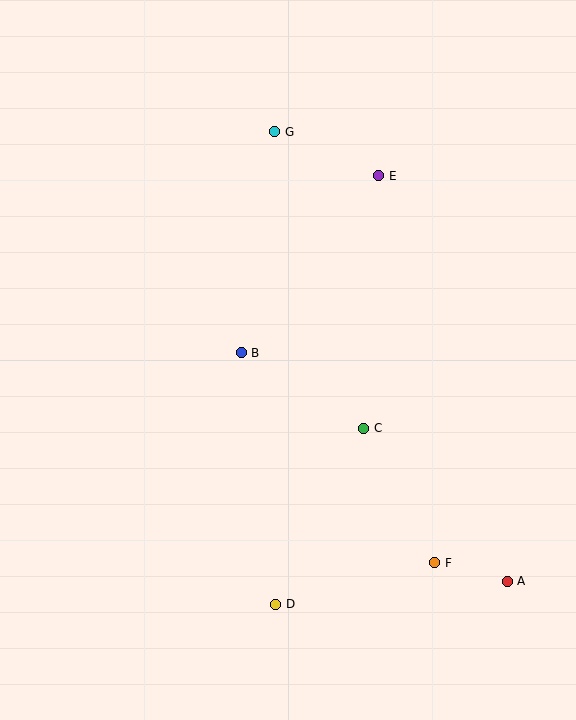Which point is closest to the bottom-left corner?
Point D is closest to the bottom-left corner.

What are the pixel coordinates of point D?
Point D is at (276, 604).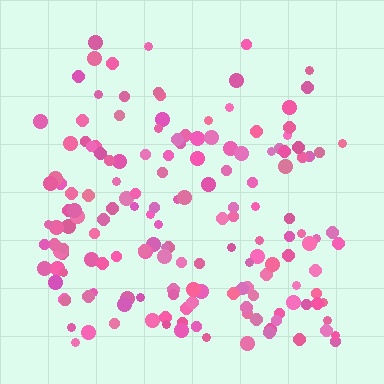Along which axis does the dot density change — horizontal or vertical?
Vertical.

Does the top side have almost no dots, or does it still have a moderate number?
Still a moderate number, just noticeably fewer than the bottom.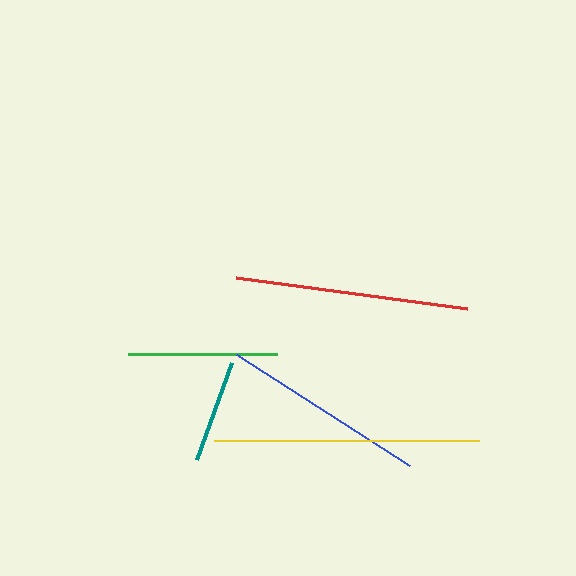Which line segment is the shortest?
The teal line is the shortest at approximately 103 pixels.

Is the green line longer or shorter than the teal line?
The green line is longer than the teal line.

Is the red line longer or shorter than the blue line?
The red line is longer than the blue line.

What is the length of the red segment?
The red segment is approximately 233 pixels long.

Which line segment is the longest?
The yellow line is the longest at approximately 265 pixels.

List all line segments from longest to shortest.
From longest to shortest: yellow, red, blue, green, teal.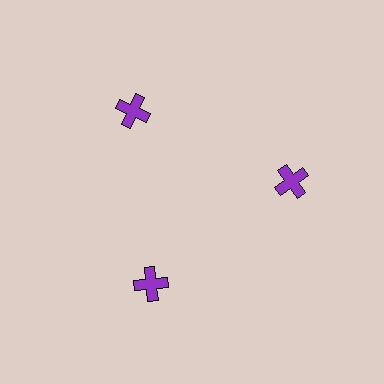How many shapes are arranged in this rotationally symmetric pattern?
There are 3 shapes, arranged in 3 groups of 1.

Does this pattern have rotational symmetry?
Yes, this pattern has 3-fold rotational symmetry. It looks the same after rotating 120 degrees around the center.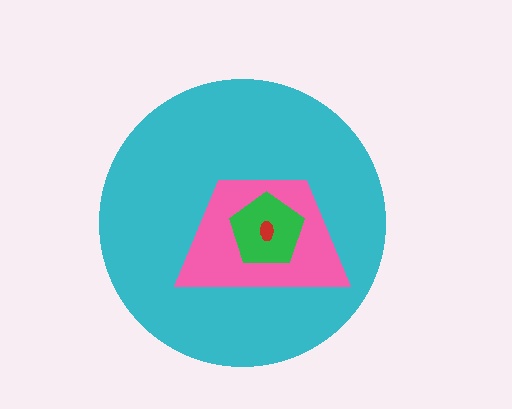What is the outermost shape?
The cyan circle.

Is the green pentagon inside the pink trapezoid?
Yes.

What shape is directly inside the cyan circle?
The pink trapezoid.